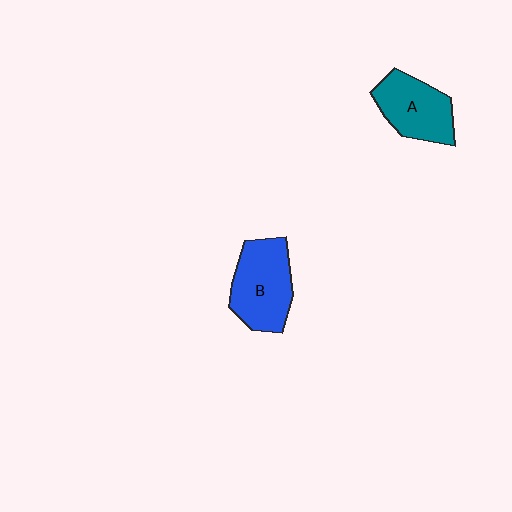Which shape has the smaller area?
Shape A (teal).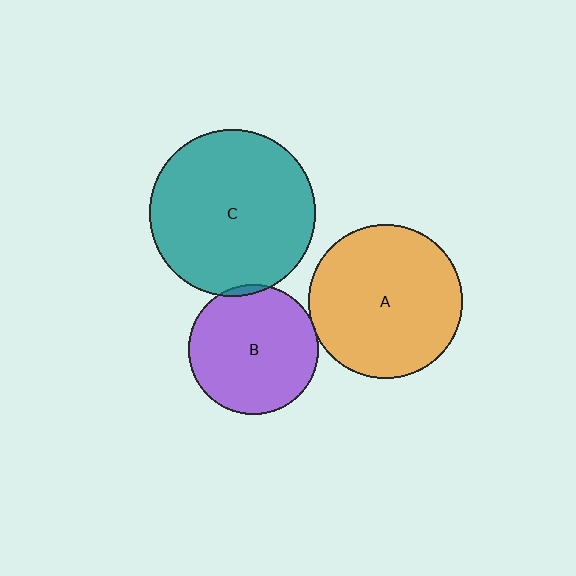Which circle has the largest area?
Circle C (teal).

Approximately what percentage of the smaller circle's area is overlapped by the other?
Approximately 5%.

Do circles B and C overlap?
Yes.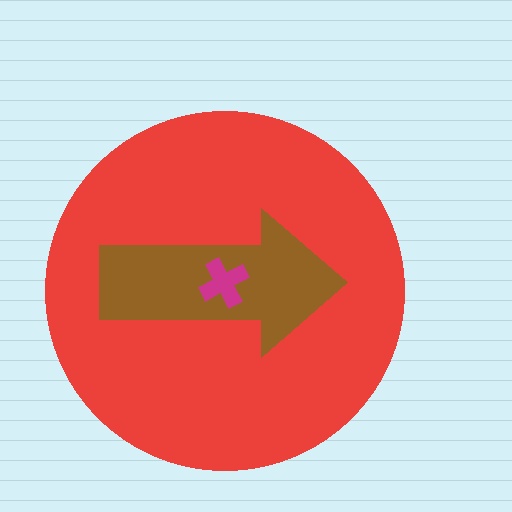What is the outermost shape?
The red circle.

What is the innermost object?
The magenta cross.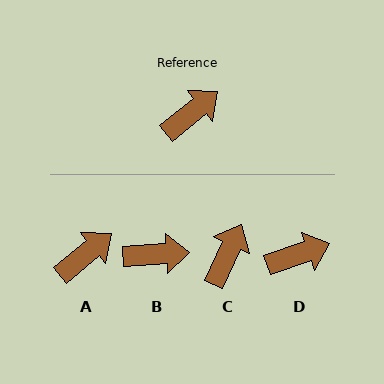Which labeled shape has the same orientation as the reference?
A.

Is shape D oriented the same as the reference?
No, it is off by about 20 degrees.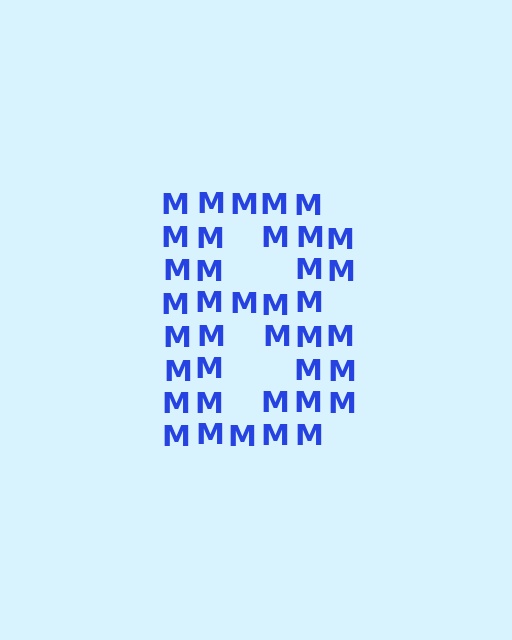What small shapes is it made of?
It is made of small letter M's.